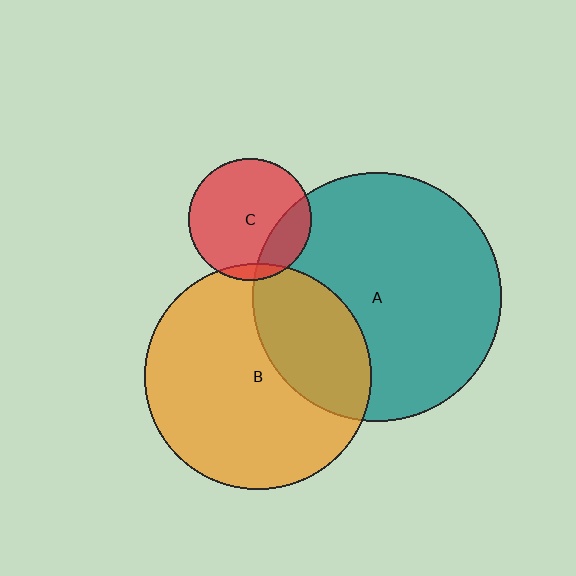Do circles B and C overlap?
Yes.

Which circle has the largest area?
Circle A (teal).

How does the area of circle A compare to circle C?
Approximately 4.2 times.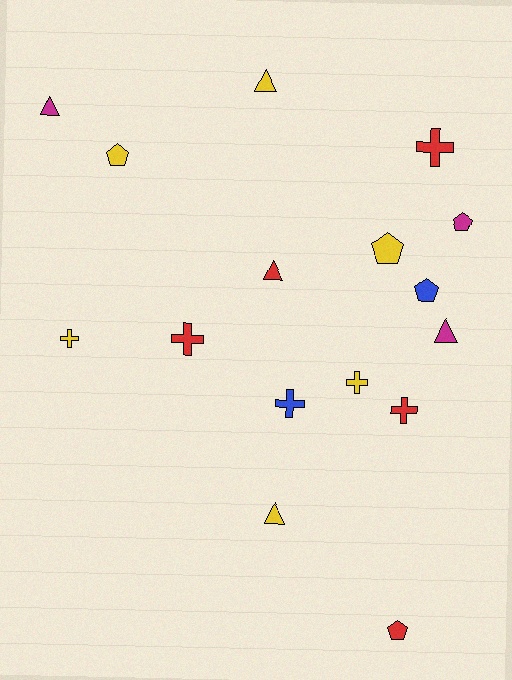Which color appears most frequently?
Yellow, with 6 objects.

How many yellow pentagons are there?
There are 2 yellow pentagons.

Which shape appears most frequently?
Cross, with 6 objects.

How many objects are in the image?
There are 16 objects.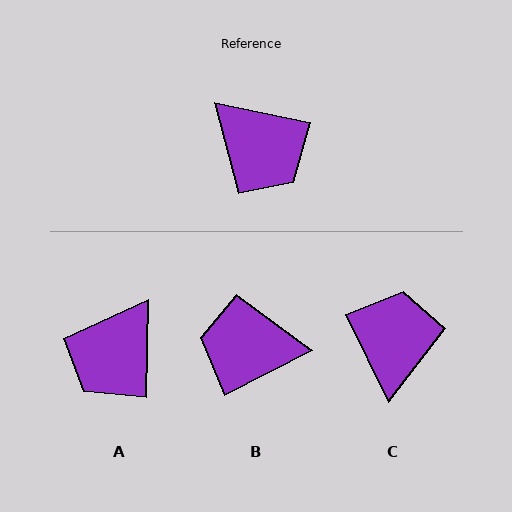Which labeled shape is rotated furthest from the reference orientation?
B, about 141 degrees away.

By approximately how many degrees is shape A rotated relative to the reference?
Approximately 80 degrees clockwise.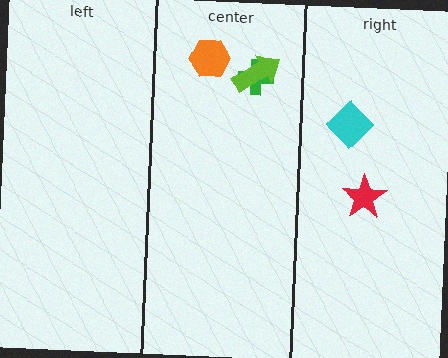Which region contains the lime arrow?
The center region.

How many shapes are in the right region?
2.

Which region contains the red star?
The right region.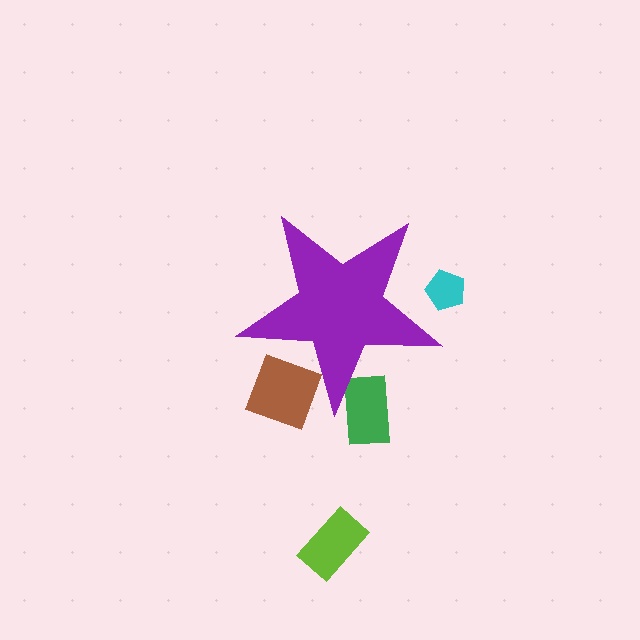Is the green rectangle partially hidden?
Yes, the green rectangle is partially hidden behind the purple star.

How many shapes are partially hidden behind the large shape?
3 shapes are partially hidden.